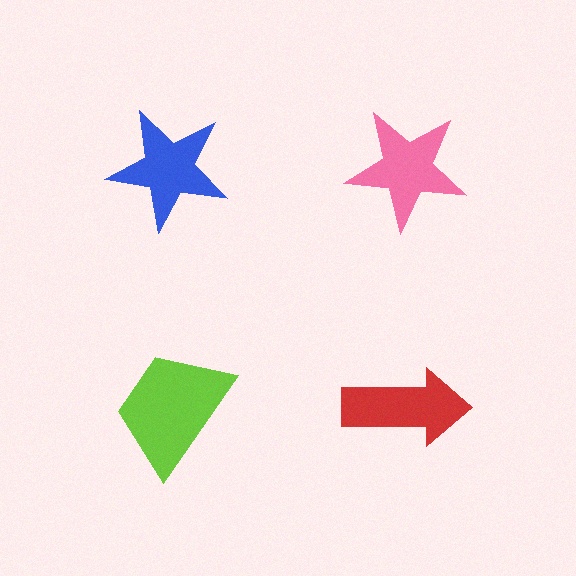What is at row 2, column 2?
A red arrow.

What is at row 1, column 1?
A blue star.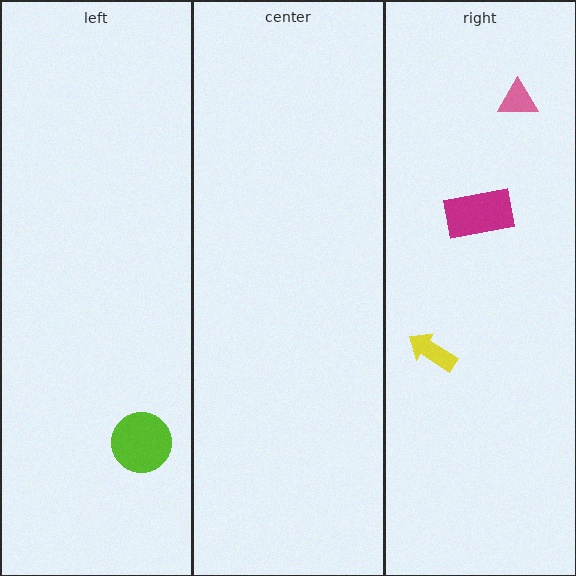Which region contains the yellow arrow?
The right region.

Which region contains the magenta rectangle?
The right region.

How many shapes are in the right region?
3.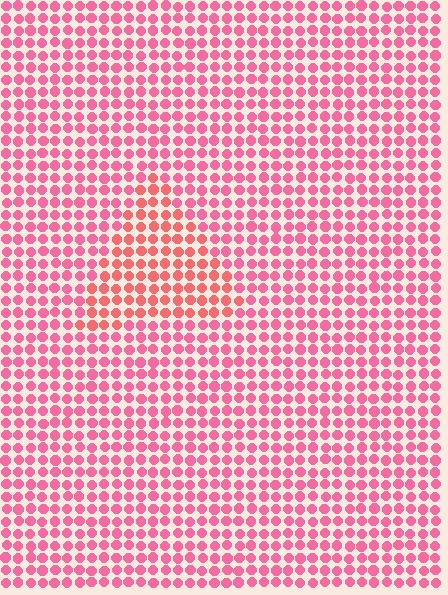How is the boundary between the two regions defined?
The boundary is defined purely by a slight shift in hue (about 21 degrees). Spacing, size, and orientation are identical on both sides.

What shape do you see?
I see a triangle.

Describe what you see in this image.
The image is filled with small pink elements in a uniform arrangement. A triangle-shaped region is visible where the elements are tinted to a slightly different hue, forming a subtle color boundary.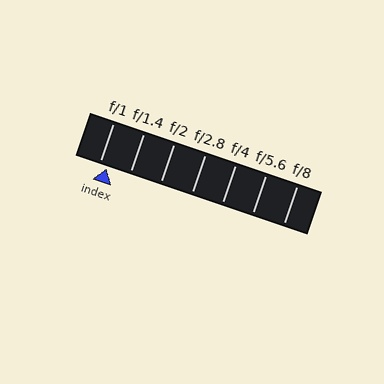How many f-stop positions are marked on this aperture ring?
There are 7 f-stop positions marked.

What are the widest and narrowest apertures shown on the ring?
The widest aperture shown is f/1 and the narrowest is f/8.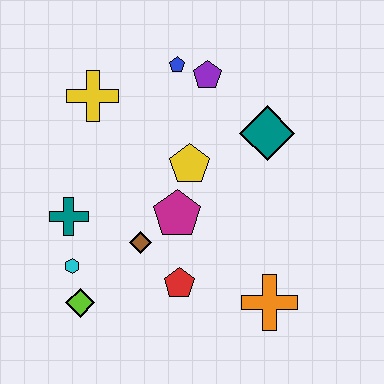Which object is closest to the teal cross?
The cyan hexagon is closest to the teal cross.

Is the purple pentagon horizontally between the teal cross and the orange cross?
Yes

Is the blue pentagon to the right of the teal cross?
Yes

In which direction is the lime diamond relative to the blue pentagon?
The lime diamond is below the blue pentagon.